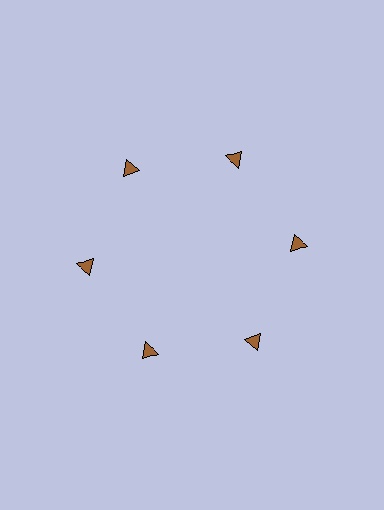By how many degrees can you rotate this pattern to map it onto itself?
The pattern maps onto itself every 60 degrees of rotation.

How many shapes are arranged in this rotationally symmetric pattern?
There are 6 shapes, arranged in 6 groups of 1.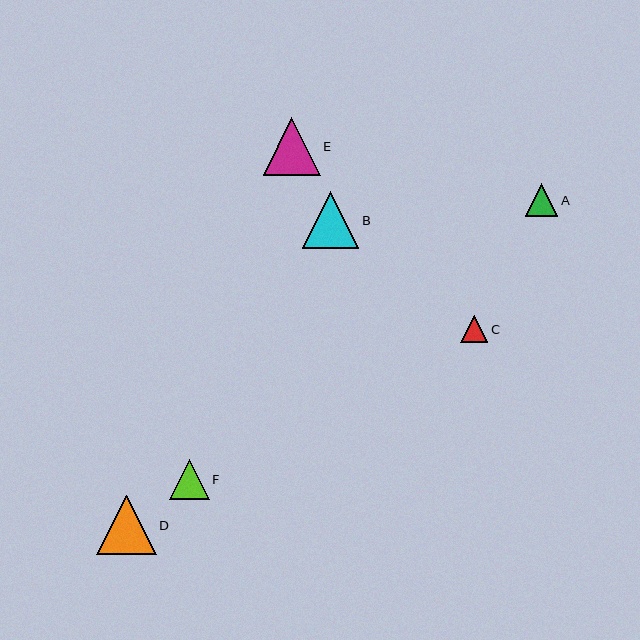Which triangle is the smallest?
Triangle C is the smallest with a size of approximately 27 pixels.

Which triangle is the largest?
Triangle D is the largest with a size of approximately 59 pixels.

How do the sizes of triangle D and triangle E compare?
Triangle D and triangle E are approximately the same size.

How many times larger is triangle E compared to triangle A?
Triangle E is approximately 1.8 times the size of triangle A.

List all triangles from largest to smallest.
From largest to smallest: D, E, B, F, A, C.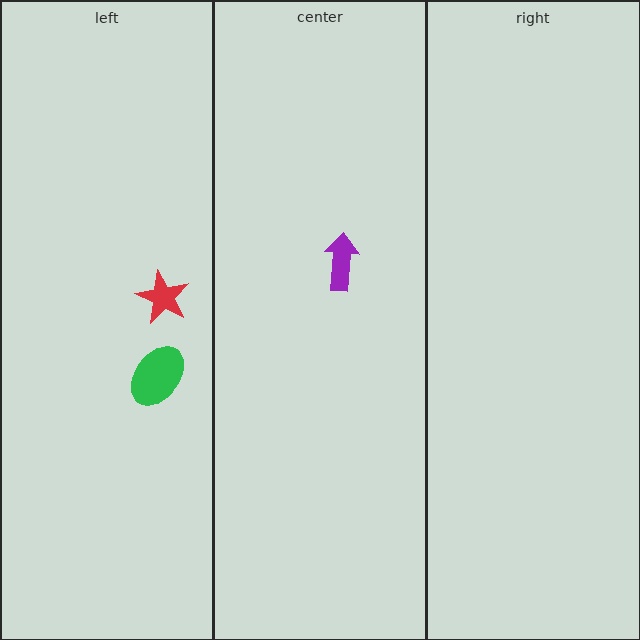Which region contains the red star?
The left region.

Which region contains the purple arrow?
The center region.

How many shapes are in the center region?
1.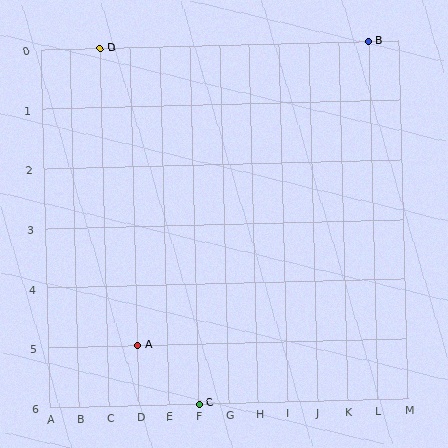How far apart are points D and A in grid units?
Points D and A are 1 column and 5 rows apart (about 5.1 grid units diagonally).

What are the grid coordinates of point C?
Point C is at grid coordinates (F, 6).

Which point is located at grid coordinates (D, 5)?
Point A is at (D, 5).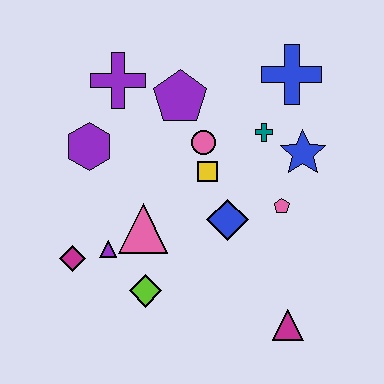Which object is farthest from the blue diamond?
The purple cross is farthest from the blue diamond.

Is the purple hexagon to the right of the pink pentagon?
No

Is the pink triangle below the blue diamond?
Yes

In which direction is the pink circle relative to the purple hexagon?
The pink circle is to the right of the purple hexagon.